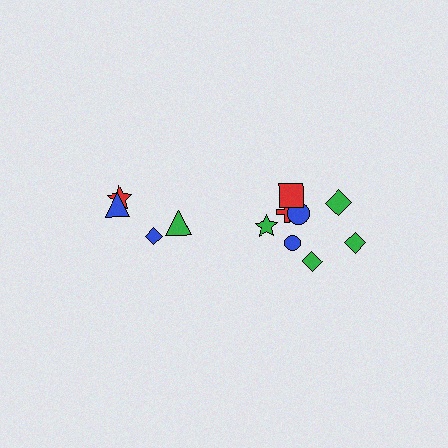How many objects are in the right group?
There are 8 objects.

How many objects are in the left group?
There are 4 objects.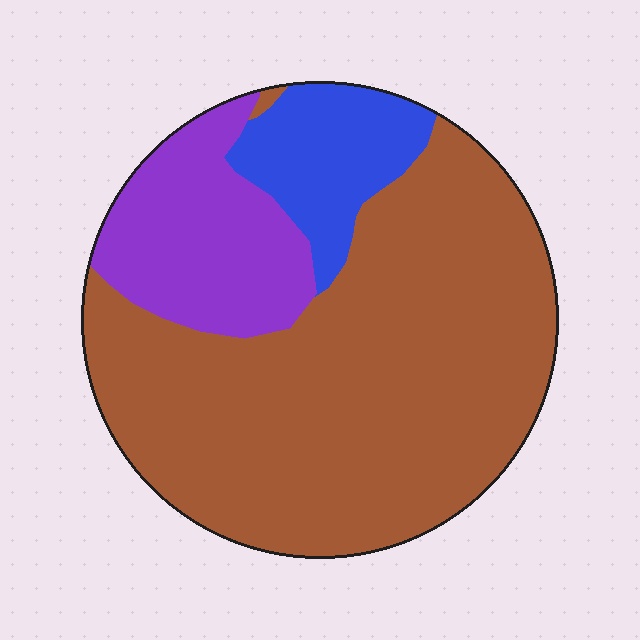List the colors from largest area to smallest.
From largest to smallest: brown, purple, blue.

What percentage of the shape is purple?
Purple covers 19% of the shape.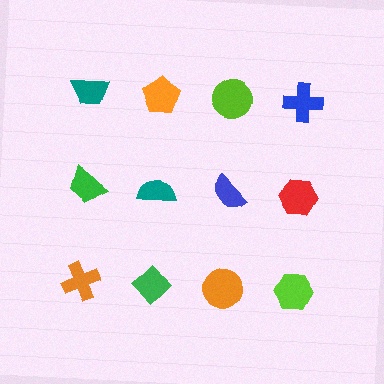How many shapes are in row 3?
4 shapes.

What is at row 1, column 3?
A lime circle.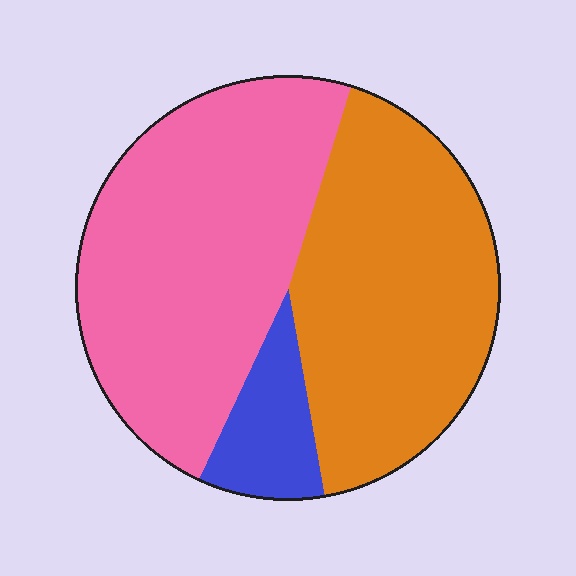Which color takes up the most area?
Pink, at roughly 50%.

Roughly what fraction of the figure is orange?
Orange takes up between a quarter and a half of the figure.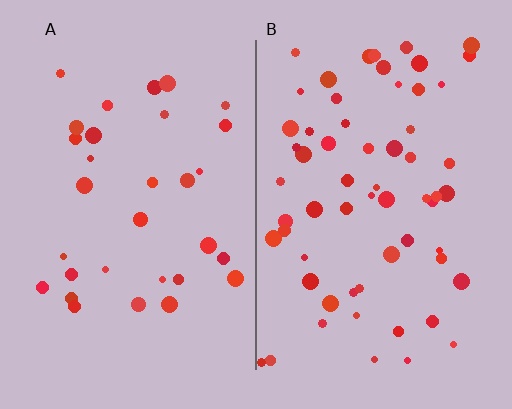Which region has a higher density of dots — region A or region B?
B (the right).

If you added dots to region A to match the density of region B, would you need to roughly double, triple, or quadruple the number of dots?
Approximately double.